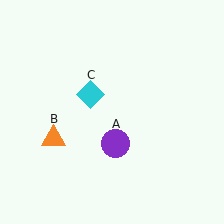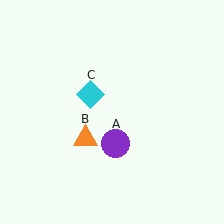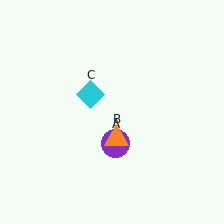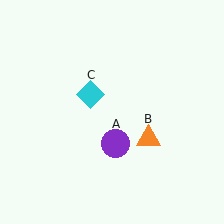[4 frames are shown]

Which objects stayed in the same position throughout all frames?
Purple circle (object A) and cyan diamond (object C) remained stationary.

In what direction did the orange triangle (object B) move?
The orange triangle (object B) moved right.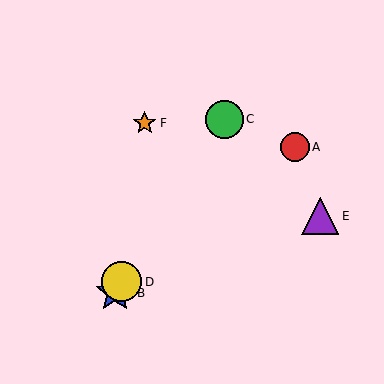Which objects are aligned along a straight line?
Objects B, C, D are aligned along a straight line.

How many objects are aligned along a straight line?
3 objects (B, C, D) are aligned along a straight line.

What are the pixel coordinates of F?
Object F is at (145, 123).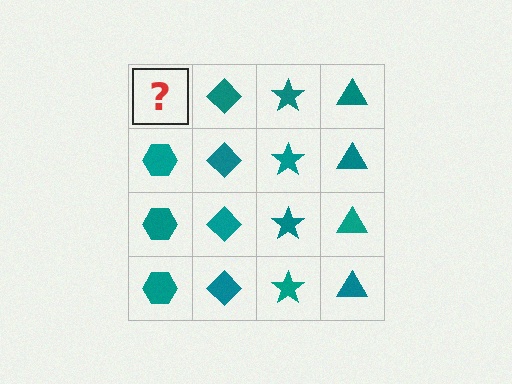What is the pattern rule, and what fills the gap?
The rule is that each column has a consistent shape. The gap should be filled with a teal hexagon.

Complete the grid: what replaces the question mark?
The question mark should be replaced with a teal hexagon.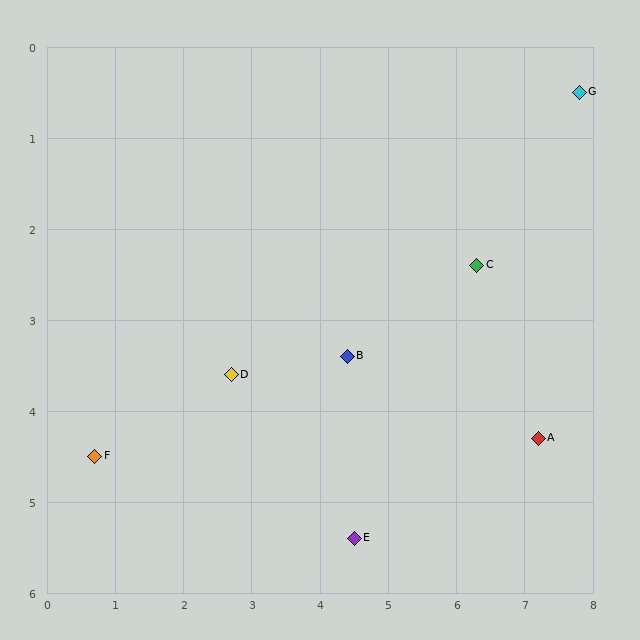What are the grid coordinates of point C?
Point C is at approximately (6.3, 2.4).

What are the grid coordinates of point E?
Point E is at approximately (4.5, 5.4).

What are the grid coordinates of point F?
Point F is at approximately (0.7, 4.5).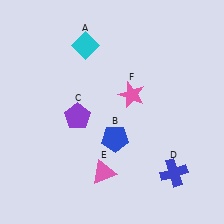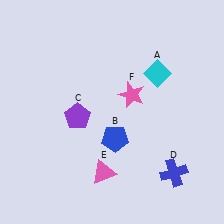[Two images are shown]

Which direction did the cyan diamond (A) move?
The cyan diamond (A) moved right.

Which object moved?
The cyan diamond (A) moved right.